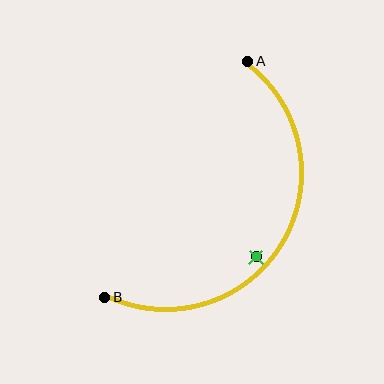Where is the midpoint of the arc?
The arc midpoint is the point on the curve farthest from the straight line joining A and B. It sits to the right of that line.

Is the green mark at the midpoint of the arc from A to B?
No — the green mark does not lie on the arc at all. It sits slightly inside the curve.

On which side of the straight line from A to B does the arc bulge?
The arc bulges to the right of the straight line connecting A and B.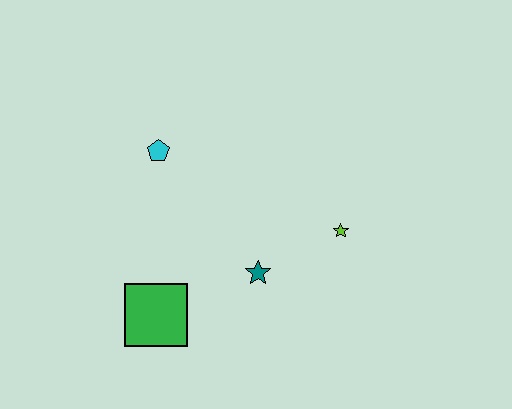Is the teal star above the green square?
Yes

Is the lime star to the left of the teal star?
No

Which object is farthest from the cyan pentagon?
The lime star is farthest from the cyan pentagon.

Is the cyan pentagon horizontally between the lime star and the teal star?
No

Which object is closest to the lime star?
The teal star is closest to the lime star.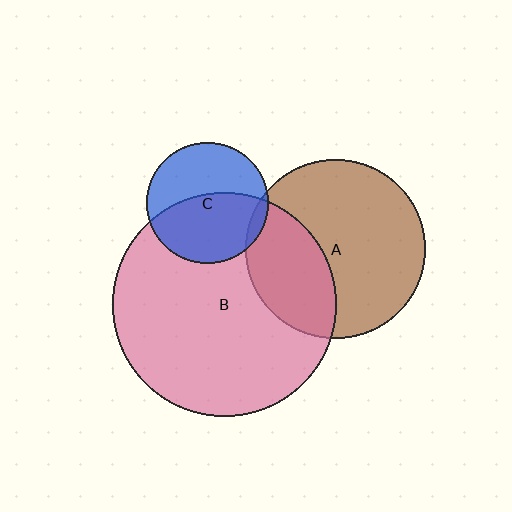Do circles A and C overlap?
Yes.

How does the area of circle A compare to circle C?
Approximately 2.2 times.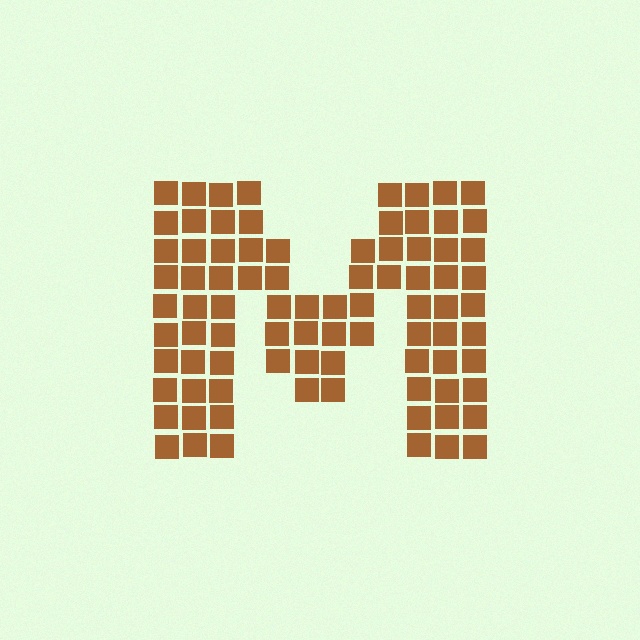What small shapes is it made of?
It is made of small squares.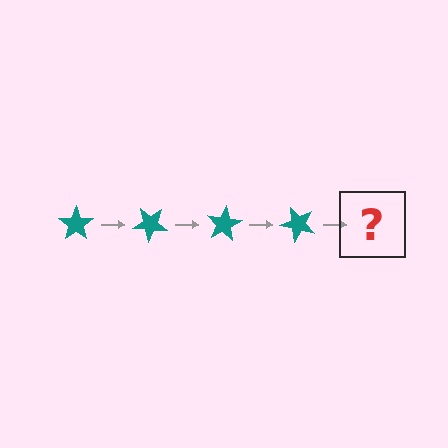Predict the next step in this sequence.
The next step is a teal star rotated 160 degrees.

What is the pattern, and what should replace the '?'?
The pattern is that the star rotates 40 degrees each step. The '?' should be a teal star rotated 160 degrees.